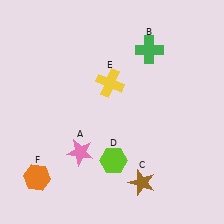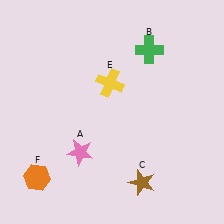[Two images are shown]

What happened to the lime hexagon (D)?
The lime hexagon (D) was removed in Image 2. It was in the bottom-right area of Image 1.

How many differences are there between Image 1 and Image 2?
There is 1 difference between the two images.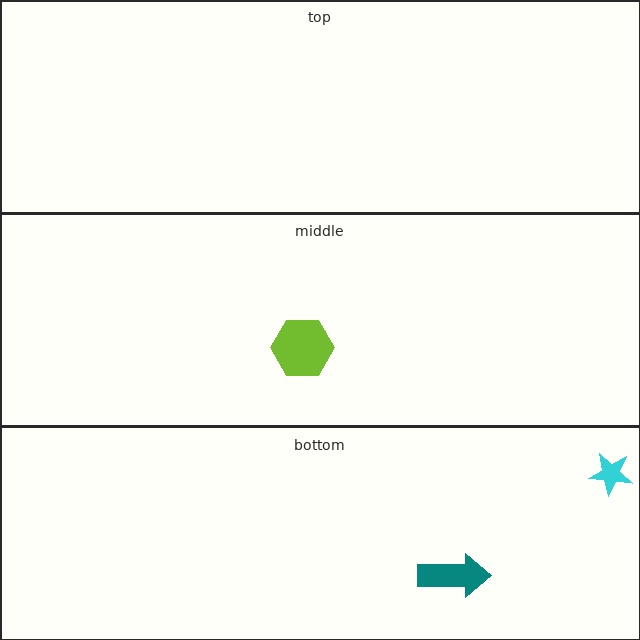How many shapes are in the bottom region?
2.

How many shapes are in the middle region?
1.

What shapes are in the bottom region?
The teal arrow, the cyan star.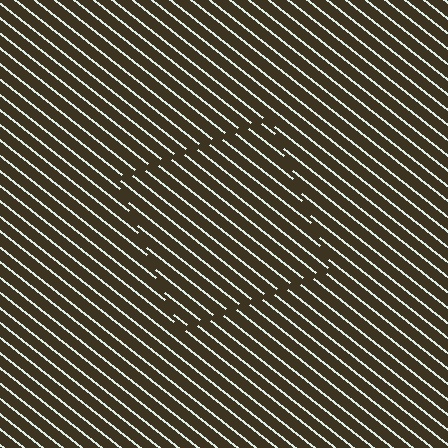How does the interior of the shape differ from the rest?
The interior of the shape contains the same grating, shifted by half a period — the contour is defined by the phase discontinuity where line-ends from the inner and outer gratings abut.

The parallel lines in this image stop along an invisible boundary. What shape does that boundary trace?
An illusory square. The interior of the shape contains the same grating, shifted by half a period — the contour is defined by the phase discontinuity where line-ends from the inner and outer gratings abut.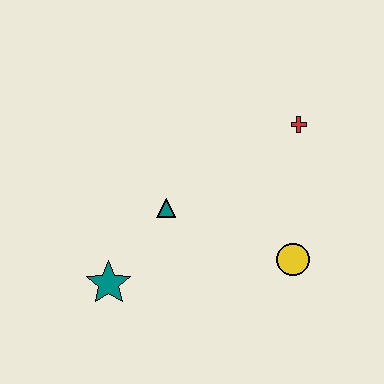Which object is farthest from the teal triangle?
The red cross is farthest from the teal triangle.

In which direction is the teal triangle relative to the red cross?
The teal triangle is to the left of the red cross.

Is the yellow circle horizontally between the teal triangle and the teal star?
No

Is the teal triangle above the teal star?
Yes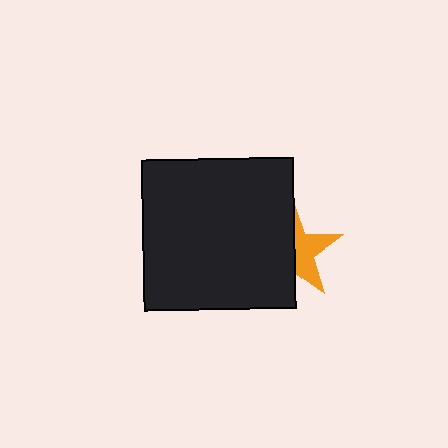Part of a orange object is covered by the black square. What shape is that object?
It is a star.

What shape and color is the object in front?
The object in front is a black square.